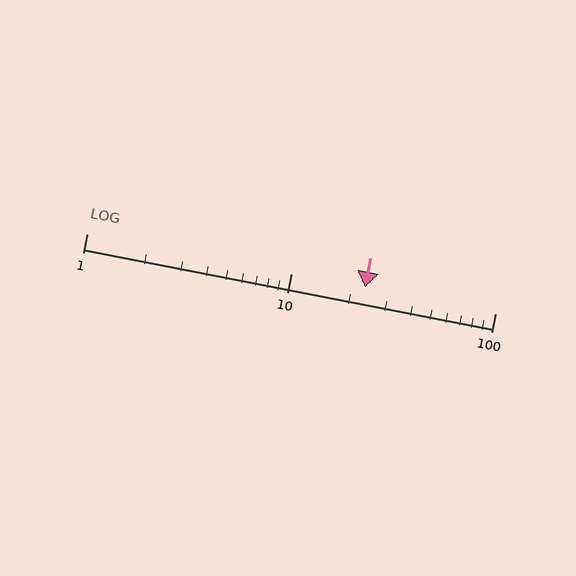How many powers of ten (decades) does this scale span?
The scale spans 2 decades, from 1 to 100.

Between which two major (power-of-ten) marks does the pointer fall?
The pointer is between 10 and 100.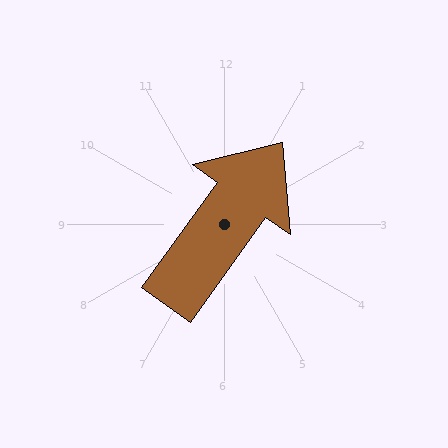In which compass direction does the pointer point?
Northeast.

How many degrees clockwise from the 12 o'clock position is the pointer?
Approximately 36 degrees.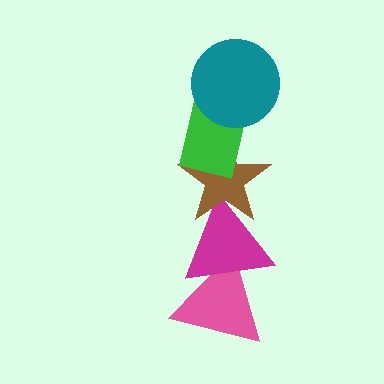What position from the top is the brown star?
The brown star is 3rd from the top.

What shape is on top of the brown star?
The green rectangle is on top of the brown star.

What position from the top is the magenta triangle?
The magenta triangle is 4th from the top.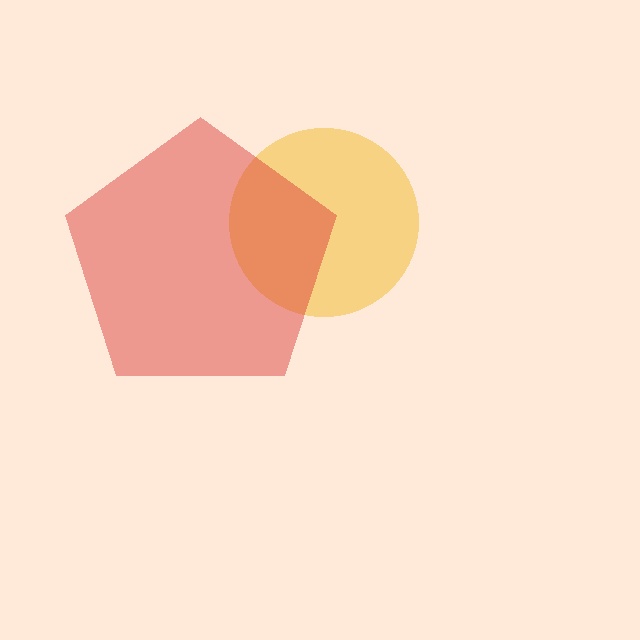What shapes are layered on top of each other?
The layered shapes are: a yellow circle, a red pentagon.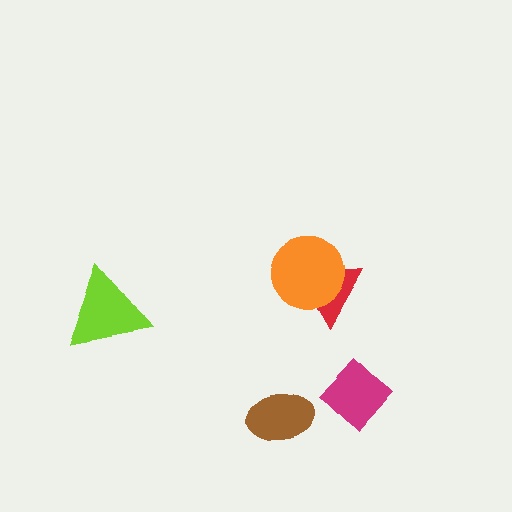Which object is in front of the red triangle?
The orange circle is in front of the red triangle.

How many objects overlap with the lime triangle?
0 objects overlap with the lime triangle.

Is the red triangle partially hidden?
Yes, it is partially covered by another shape.